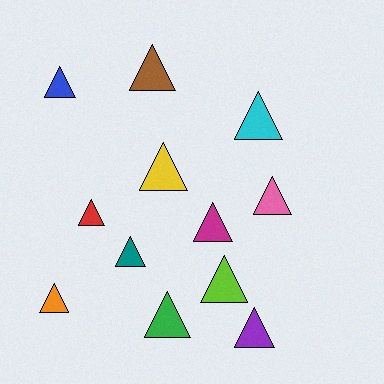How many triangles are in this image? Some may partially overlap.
There are 12 triangles.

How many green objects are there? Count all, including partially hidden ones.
There is 1 green object.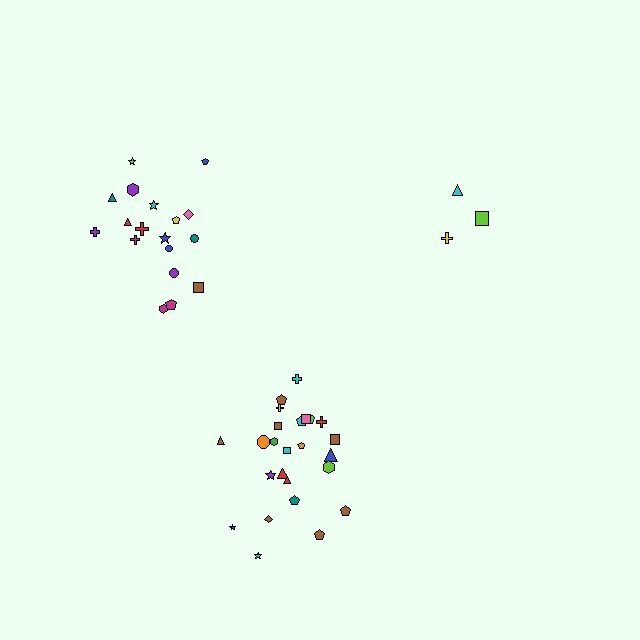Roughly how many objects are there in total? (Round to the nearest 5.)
Roughly 45 objects in total.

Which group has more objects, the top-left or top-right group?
The top-left group.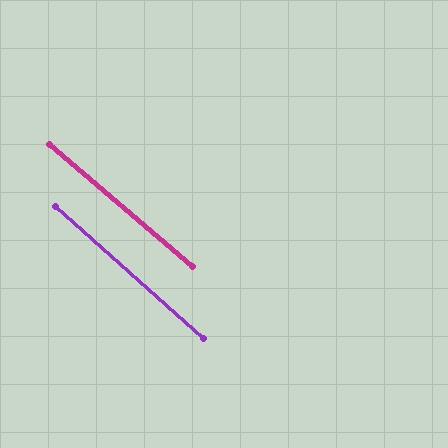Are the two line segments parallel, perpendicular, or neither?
Parallel — their directions differ by only 1.1°.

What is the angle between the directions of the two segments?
Approximately 1 degree.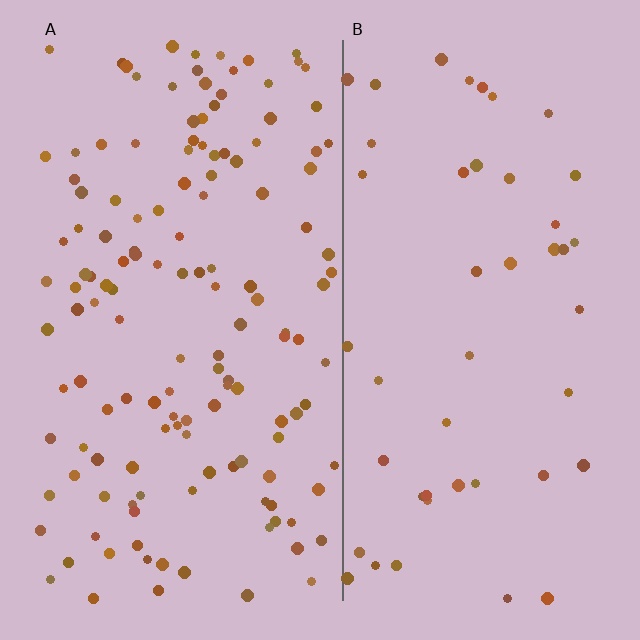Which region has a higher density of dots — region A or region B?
A (the left).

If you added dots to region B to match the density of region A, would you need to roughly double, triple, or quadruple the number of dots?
Approximately triple.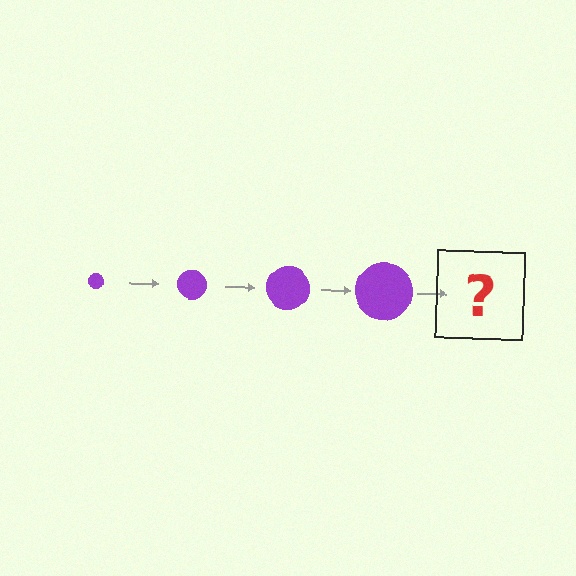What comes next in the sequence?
The next element should be a purple circle, larger than the previous one.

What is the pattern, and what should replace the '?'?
The pattern is that the circle gets progressively larger each step. The '?' should be a purple circle, larger than the previous one.